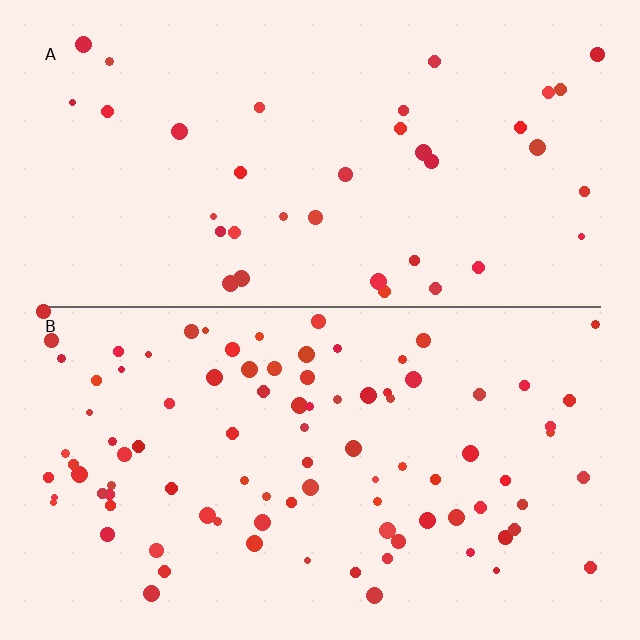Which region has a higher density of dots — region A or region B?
B (the bottom).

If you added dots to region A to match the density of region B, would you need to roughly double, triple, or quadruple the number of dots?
Approximately double.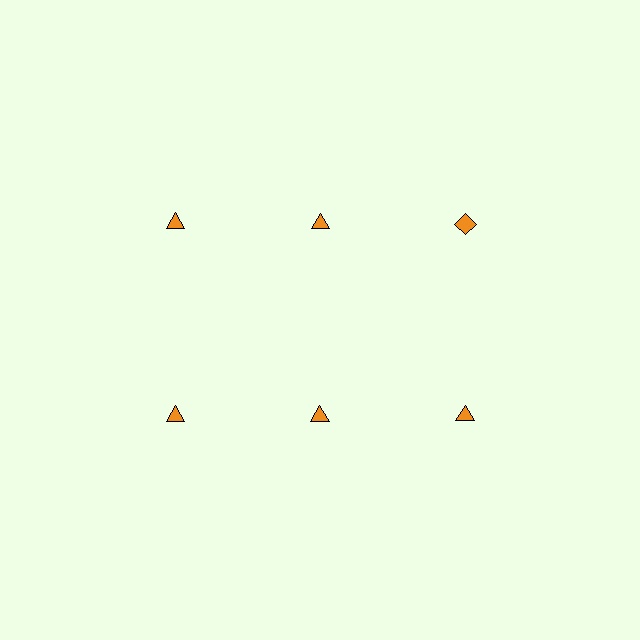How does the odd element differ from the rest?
It has a different shape: diamond instead of triangle.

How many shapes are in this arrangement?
There are 6 shapes arranged in a grid pattern.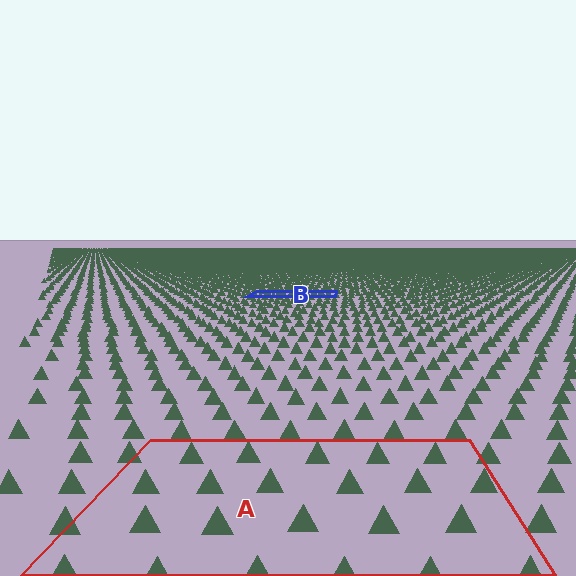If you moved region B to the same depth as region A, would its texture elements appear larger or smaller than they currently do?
They would appear larger. At a closer depth, the same texture elements are projected at a bigger on-screen size.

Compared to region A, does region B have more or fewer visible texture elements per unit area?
Region B has more texture elements per unit area — they are packed more densely because it is farther away.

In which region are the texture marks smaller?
The texture marks are smaller in region B, because it is farther away.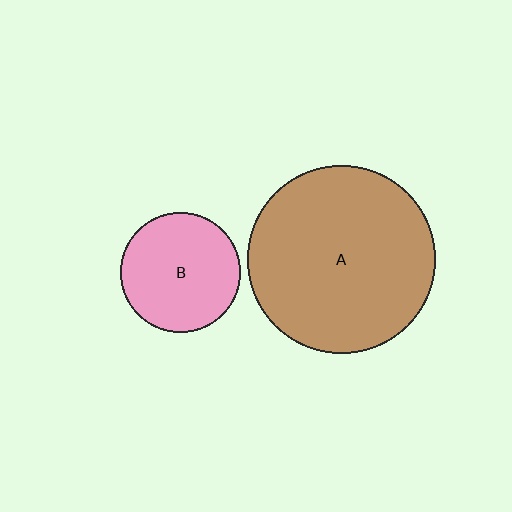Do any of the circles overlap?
No, none of the circles overlap.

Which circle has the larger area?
Circle A (brown).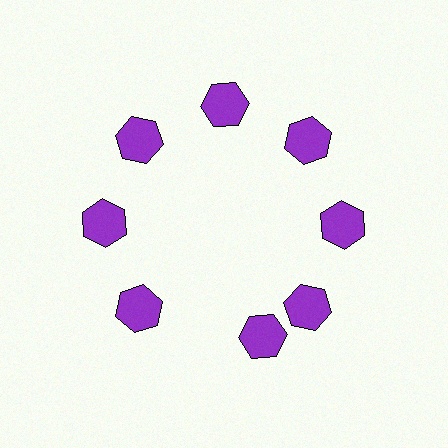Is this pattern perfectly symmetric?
No. The 8 purple hexagons are arranged in a ring, but one element near the 6 o'clock position is rotated out of alignment along the ring, breaking the 8-fold rotational symmetry.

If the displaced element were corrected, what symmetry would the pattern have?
It would have 8-fold rotational symmetry — the pattern would map onto itself every 45 degrees.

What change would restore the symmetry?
The symmetry would be restored by rotating it back into even spacing with its neighbors so that all 8 hexagons sit at equal angles and equal distance from the center.